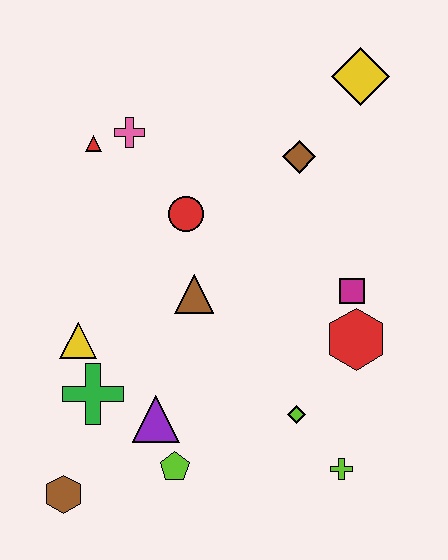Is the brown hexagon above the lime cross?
No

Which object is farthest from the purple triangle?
The yellow diamond is farthest from the purple triangle.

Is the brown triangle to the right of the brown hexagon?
Yes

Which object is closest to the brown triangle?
The red circle is closest to the brown triangle.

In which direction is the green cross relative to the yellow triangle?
The green cross is below the yellow triangle.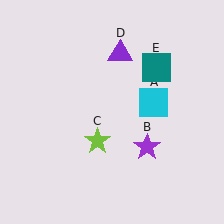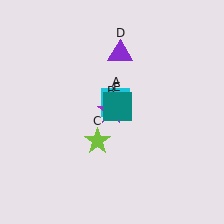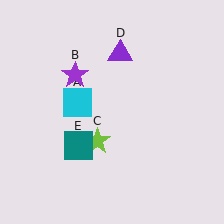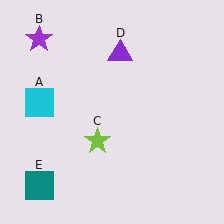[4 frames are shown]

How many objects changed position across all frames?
3 objects changed position: cyan square (object A), purple star (object B), teal square (object E).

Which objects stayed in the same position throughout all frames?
Lime star (object C) and purple triangle (object D) remained stationary.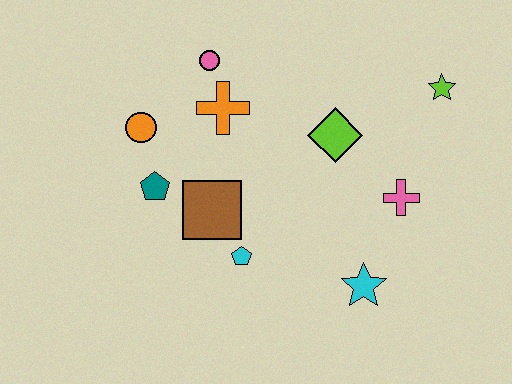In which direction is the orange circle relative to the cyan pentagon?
The orange circle is above the cyan pentagon.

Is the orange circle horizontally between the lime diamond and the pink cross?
No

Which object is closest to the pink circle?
The orange cross is closest to the pink circle.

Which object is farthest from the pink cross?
The orange circle is farthest from the pink cross.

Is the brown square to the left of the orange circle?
No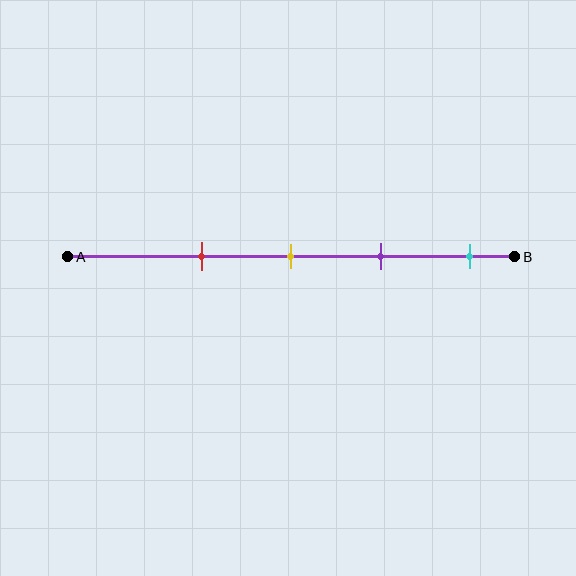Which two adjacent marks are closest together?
The yellow and purple marks are the closest adjacent pair.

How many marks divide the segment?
There are 4 marks dividing the segment.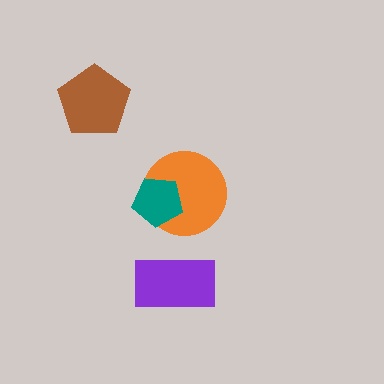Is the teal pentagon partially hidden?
No, no other shape covers it.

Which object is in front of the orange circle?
The teal pentagon is in front of the orange circle.